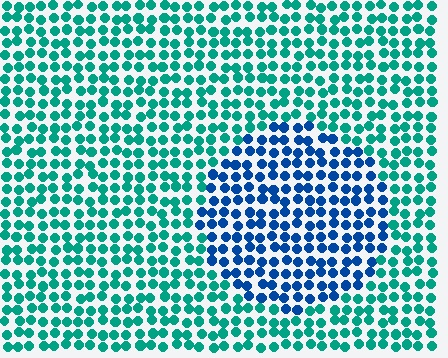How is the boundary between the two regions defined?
The boundary is defined purely by a slight shift in hue (about 45 degrees). Spacing, size, and orientation are identical on both sides.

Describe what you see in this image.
The image is filled with small teal elements in a uniform arrangement. A circle-shaped region is visible where the elements are tinted to a slightly different hue, forming a subtle color boundary.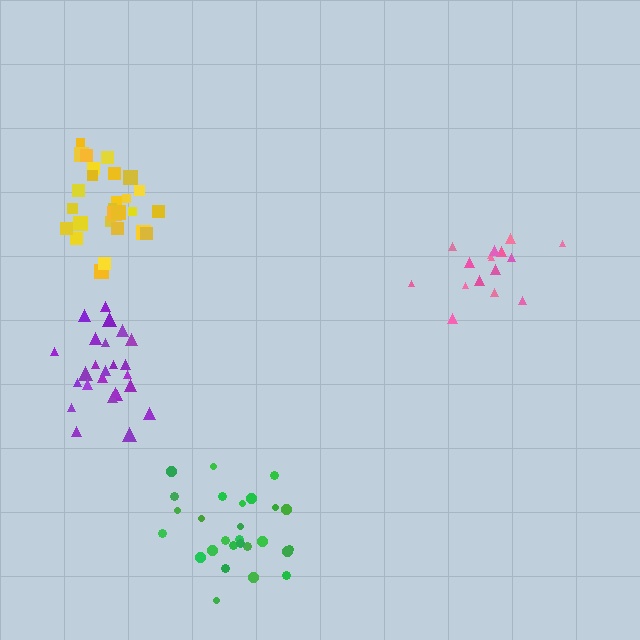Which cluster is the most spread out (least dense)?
Green.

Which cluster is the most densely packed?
Yellow.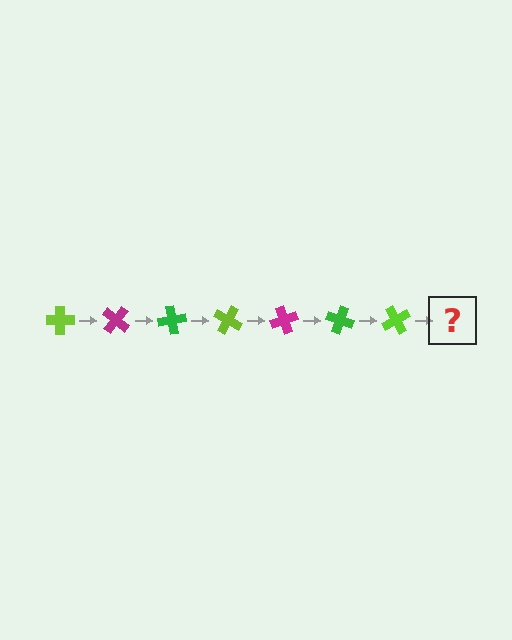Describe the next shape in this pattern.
It should be a magenta cross, rotated 280 degrees from the start.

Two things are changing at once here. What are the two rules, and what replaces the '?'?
The two rules are that it rotates 40 degrees each step and the color cycles through lime, magenta, and green. The '?' should be a magenta cross, rotated 280 degrees from the start.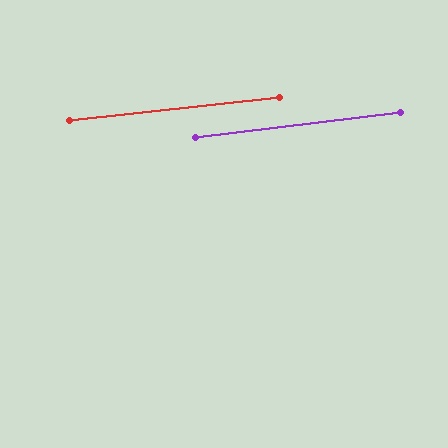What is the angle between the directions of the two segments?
Approximately 1 degree.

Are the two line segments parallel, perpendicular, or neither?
Parallel — their directions differ by only 0.7°.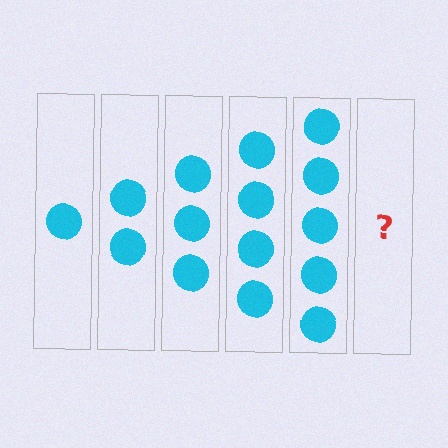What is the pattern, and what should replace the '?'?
The pattern is that each step adds one more circle. The '?' should be 6 circles.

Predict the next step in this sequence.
The next step is 6 circles.